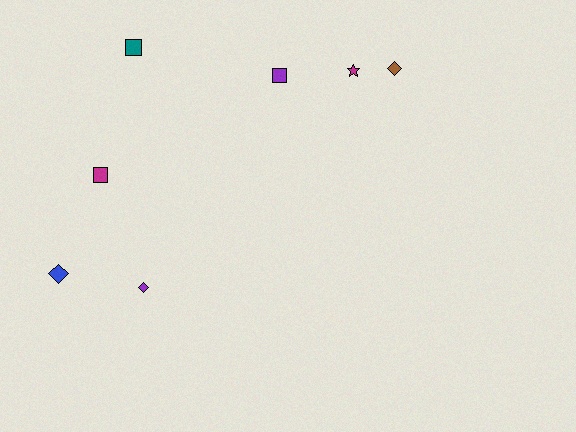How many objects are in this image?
There are 7 objects.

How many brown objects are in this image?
There is 1 brown object.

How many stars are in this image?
There is 1 star.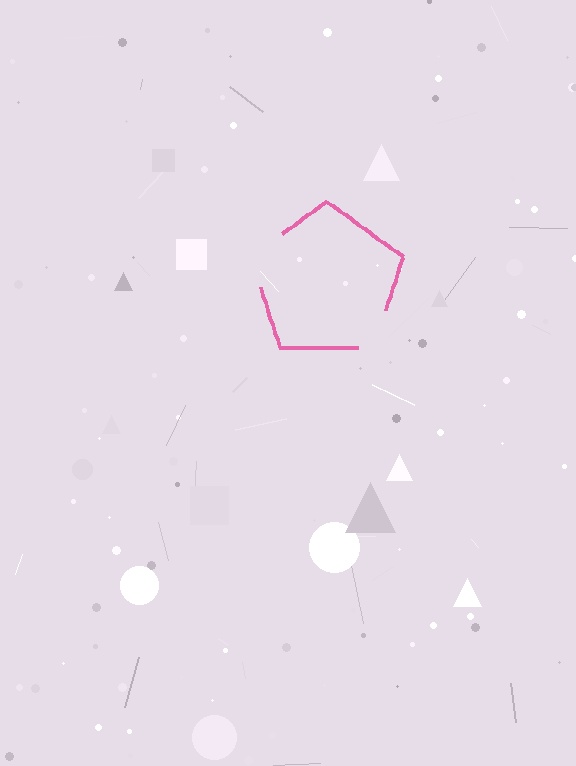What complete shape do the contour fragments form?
The contour fragments form a pentagon.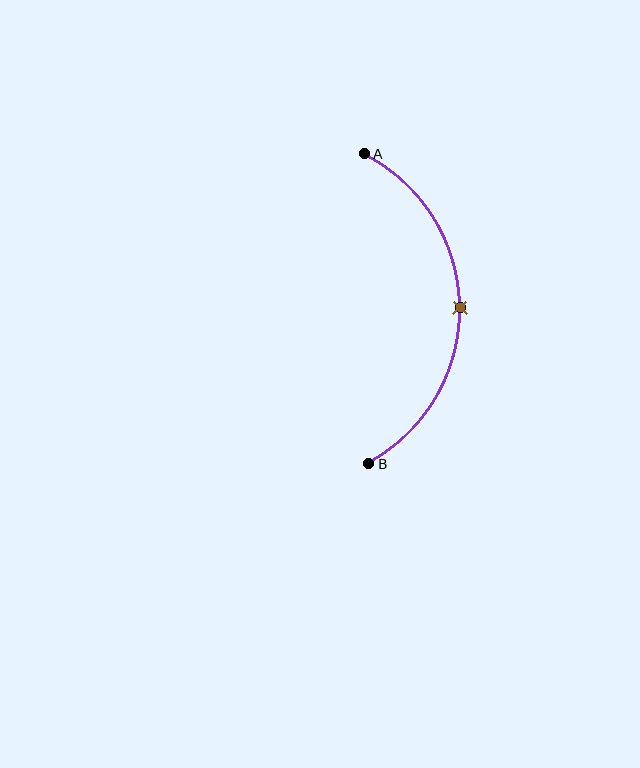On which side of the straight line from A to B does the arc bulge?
The arc bulges to the right of the straight line connecting A and B.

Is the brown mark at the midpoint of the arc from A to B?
Yes. The brown mark lies on the arc at equal arc-length from both A and B — it is the arc midpoint.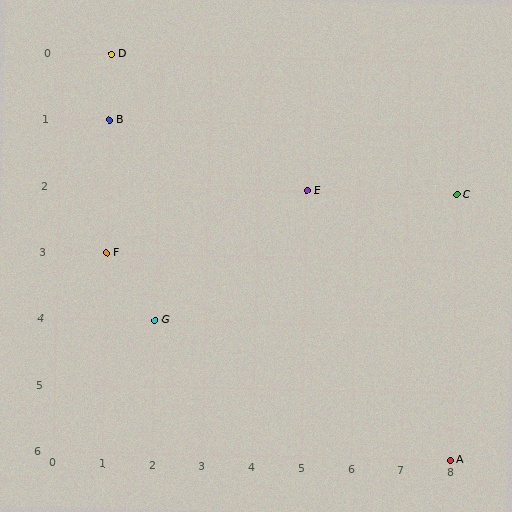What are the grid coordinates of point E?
Point E is at grid coordinates (5, 2).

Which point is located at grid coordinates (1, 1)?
Point B is at (1, 1).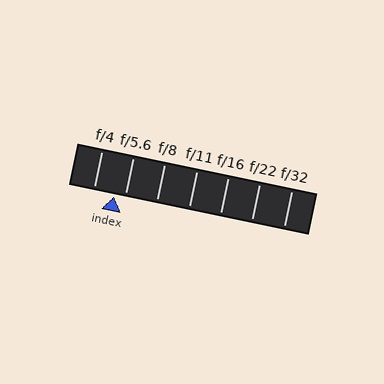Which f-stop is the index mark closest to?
The index mark is closest to f/5.6.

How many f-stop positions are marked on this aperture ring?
There are 7 f-stop positions marked.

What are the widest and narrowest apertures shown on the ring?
The widest aperture shown is f/4 and the narrowest is f/32.